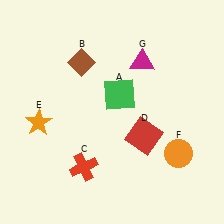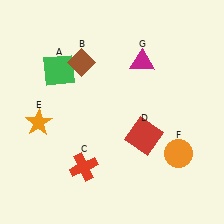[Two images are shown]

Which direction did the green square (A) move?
The green square (A) moved left.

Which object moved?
The green square (A) moved left.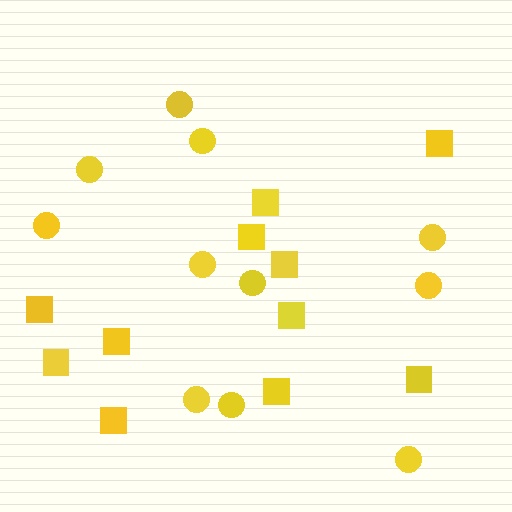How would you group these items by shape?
There are 2 groups: one group of circles (11) and one group of squares (11).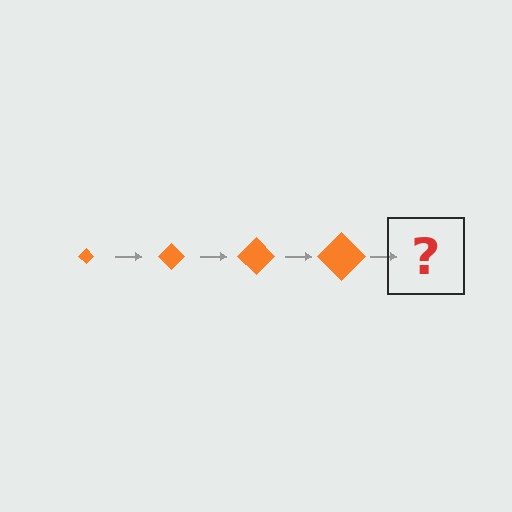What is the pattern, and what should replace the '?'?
The pattern is that the diamond gets progressively larger each step. The '?' should be an orange diamond, larger than the previous one.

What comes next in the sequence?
The next element should be an orange diamond, larger than the previous one.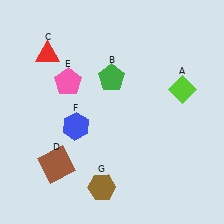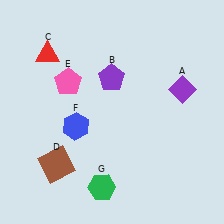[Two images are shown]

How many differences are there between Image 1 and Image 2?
There are 3 differences between the two images.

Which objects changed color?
A changed from lime to purple. B changed from green to purple. G changed from brown to green.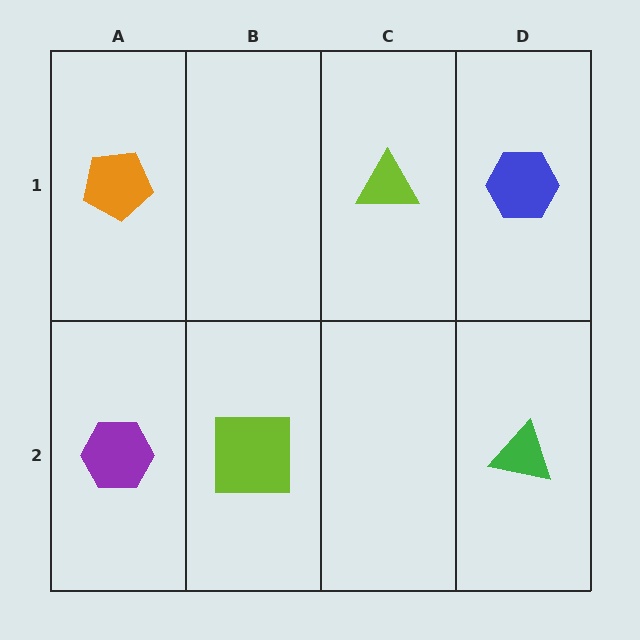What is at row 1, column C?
A lime triangle.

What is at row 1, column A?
An orange pentagon.